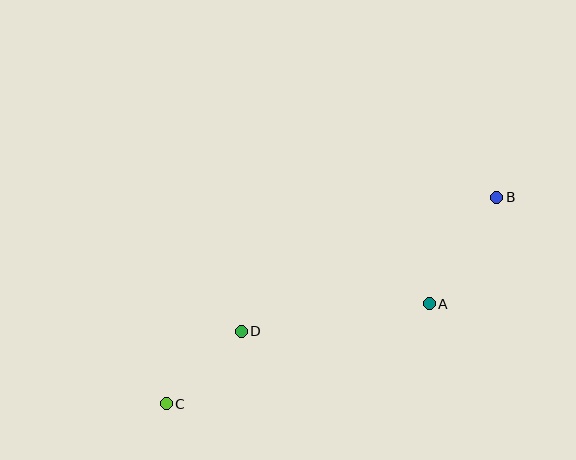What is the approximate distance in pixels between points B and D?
The distance between B and D is approximately 288 pixels.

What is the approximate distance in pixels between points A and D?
The distance between A and D is approximately 190 pixels.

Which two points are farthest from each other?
Points B and C are farthest from each other.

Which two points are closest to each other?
Points C and D are closest to each other.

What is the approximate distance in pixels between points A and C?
The distance between A and C is approximately 282 pixels.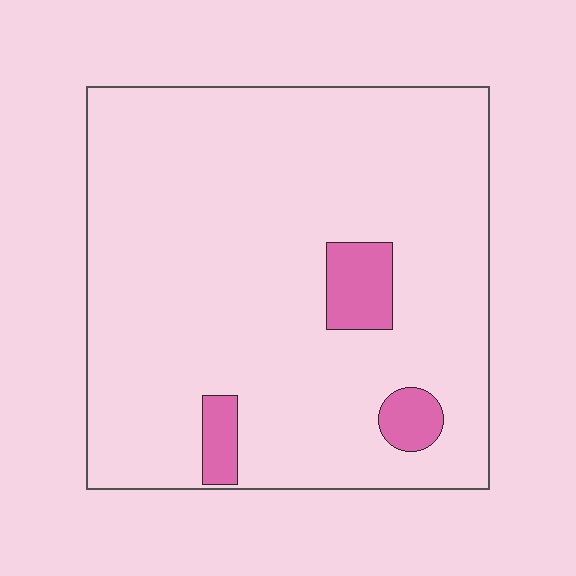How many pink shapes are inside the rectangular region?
3.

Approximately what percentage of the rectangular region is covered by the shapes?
Approximately 10%.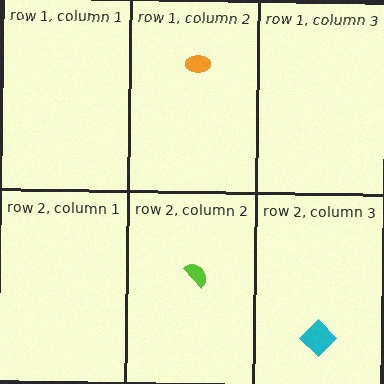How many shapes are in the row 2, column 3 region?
1.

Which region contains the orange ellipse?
The row 1, column 2 region.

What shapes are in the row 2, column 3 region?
The cyan diamond.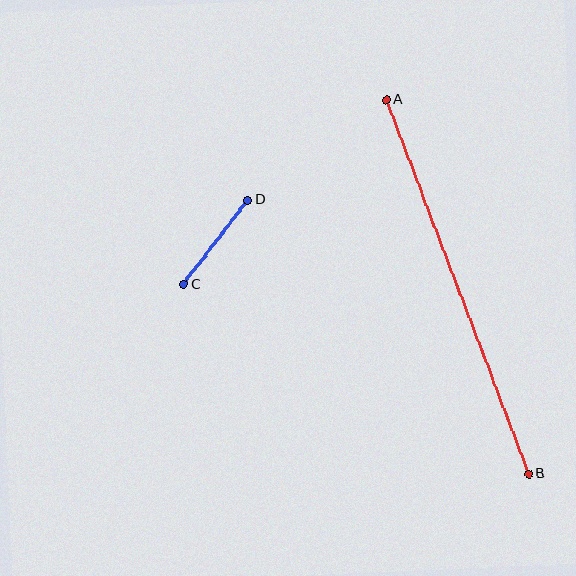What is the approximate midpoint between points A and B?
The midpoint is at approximately (457, 287) pixels.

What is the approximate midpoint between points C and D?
The midpoint is at approximately (216, 242) pixels.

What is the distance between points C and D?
The distance is approximately 106 pixels.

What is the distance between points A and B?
The distance is approximately 401 pixels.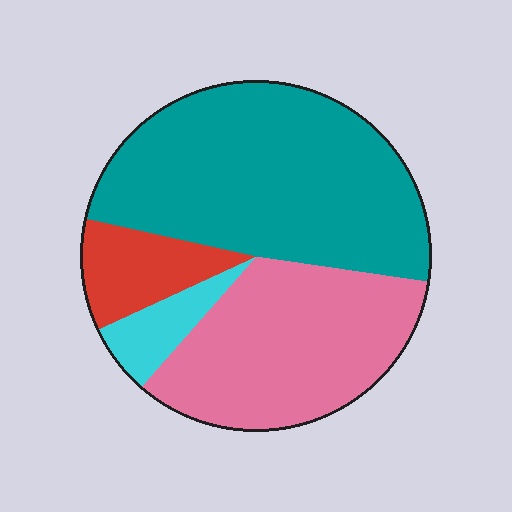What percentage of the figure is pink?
Pink covers around 35% of the figure.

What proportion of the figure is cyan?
Cyan covers roughly 5% of the figure.